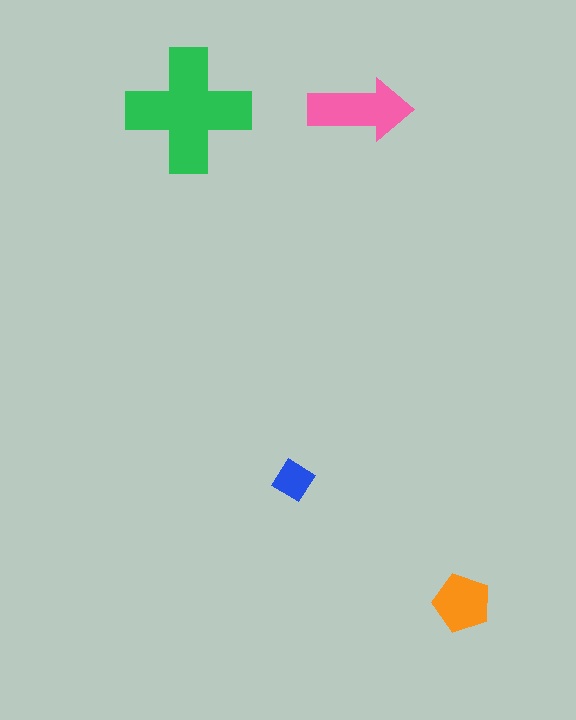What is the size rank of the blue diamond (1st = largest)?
4th.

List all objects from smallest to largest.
The blue diamond, the orange pentagon, the pink arrow, the green cross.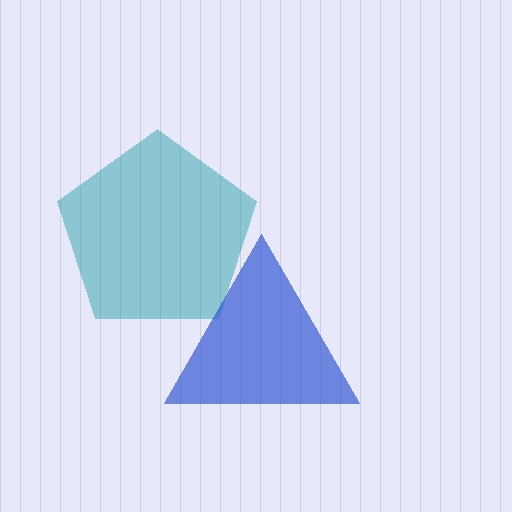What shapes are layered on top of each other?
The layered shapes are: a teal pentagon, a blue triangle.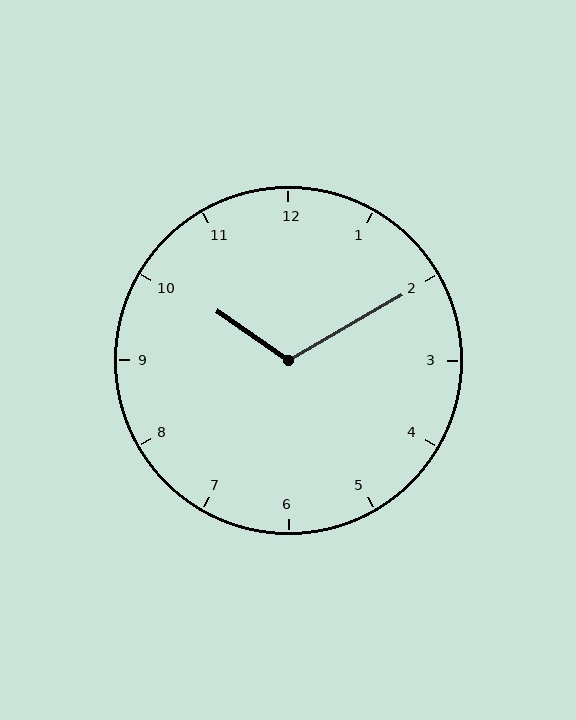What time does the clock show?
10:10.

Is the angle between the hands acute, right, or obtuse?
It is obtuse.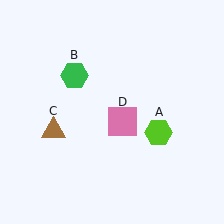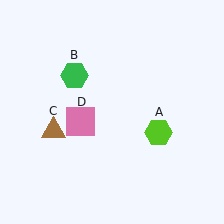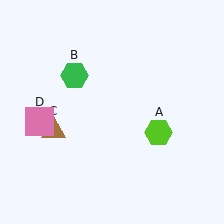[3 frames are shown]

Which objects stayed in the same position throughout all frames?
Lime hexagon (object A) and green hexagon (object B) and brown triangle (object C) remained stationary.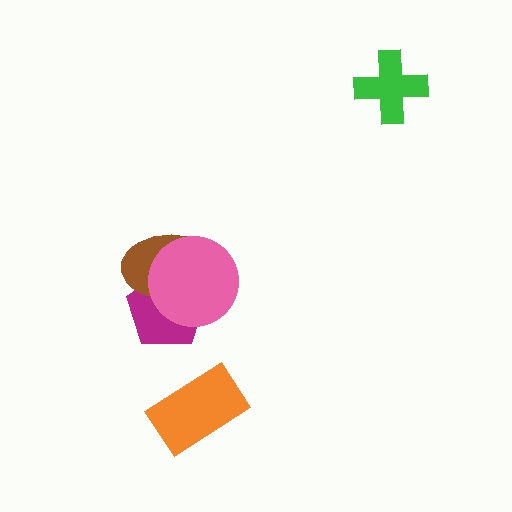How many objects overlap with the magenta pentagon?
2 objects overlap with the magenta pentagon.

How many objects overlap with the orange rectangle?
0 objects overlap with the orange rectangle.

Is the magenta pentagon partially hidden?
Yes, it is partially covered by another shape.